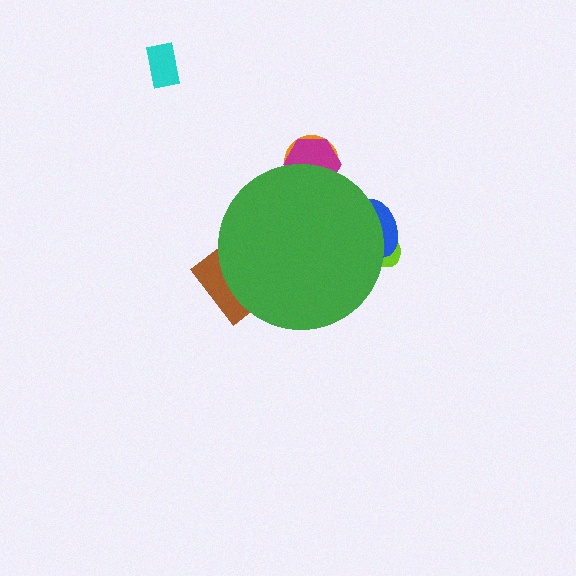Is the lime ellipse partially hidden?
Yes, the lime ellipse is partially hidden behind the green circle.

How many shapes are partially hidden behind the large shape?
5 shapes are partially hidden.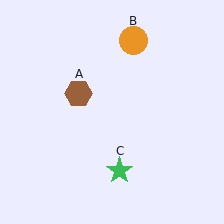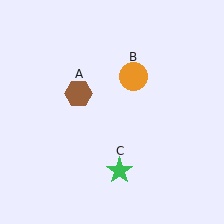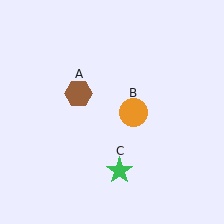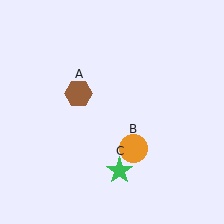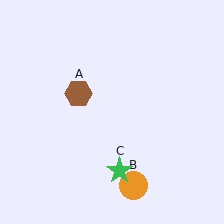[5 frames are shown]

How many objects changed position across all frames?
1 object changed position: orange circle (object B).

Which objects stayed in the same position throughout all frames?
Brown hexagon (object A) and green star (object C) remained stationary.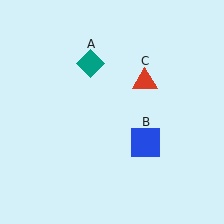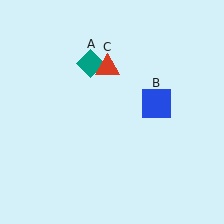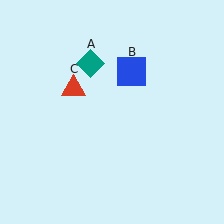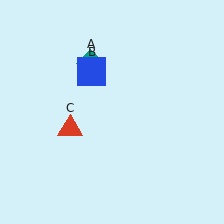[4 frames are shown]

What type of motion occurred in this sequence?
The blue square (object B), red triangle (object C) rotated counterclockwise around the center of the scene.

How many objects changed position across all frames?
2 objects changed position: blue square (object B), red triangle (object C).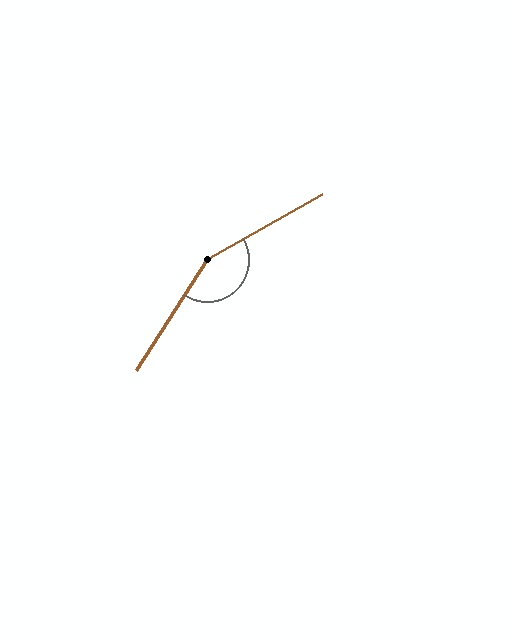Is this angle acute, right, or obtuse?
It is obtuse.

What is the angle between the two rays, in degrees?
Approximately 152 degrees.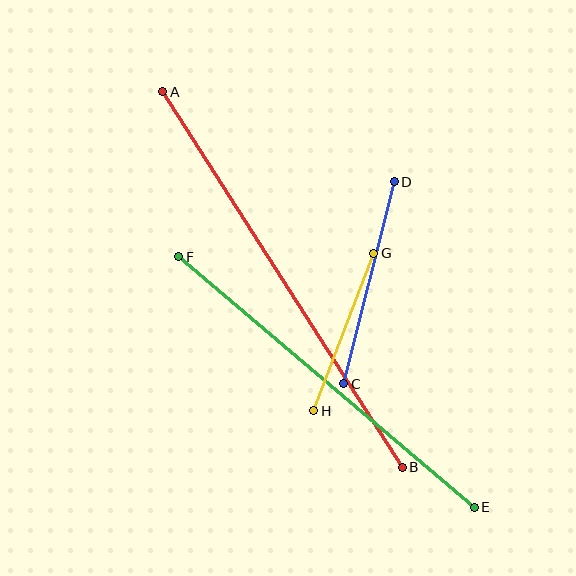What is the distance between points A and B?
The distance is approximately 445 pixels.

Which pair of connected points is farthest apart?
Points A and B are farthest apart.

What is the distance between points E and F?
The distance is approximately 388 pixels.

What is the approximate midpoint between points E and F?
The midpoint is at approximately (326, 382) pixels.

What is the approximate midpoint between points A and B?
The midpoint is at approximately (283, 279) pixels.